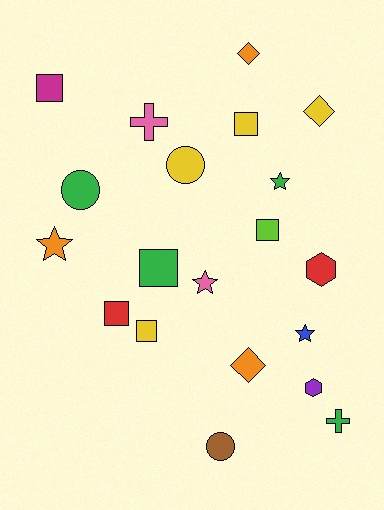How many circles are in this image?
There are 3 circles.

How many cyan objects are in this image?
There are no cyan objects.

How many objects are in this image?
There are 20 objects.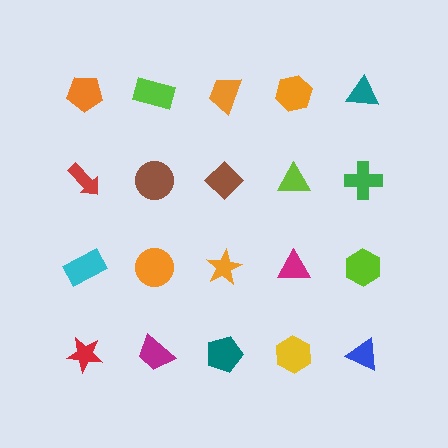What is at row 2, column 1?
A red arrow.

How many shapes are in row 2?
5 shapes.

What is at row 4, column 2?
A magenta trapezoid.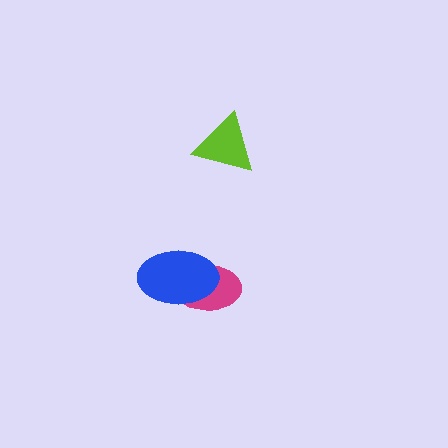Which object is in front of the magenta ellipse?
The blue ellipse is in front of the magenta ellipse.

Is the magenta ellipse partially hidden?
Yes, it is partially covered by another shape.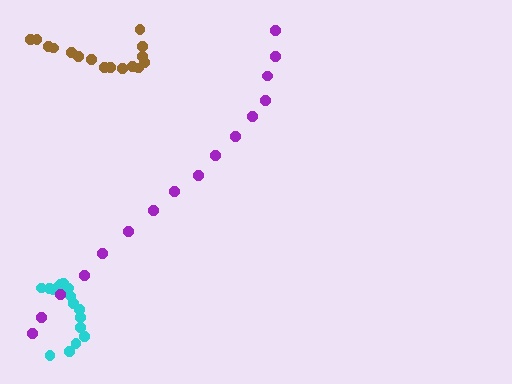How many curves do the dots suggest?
There are 3 distinct paths.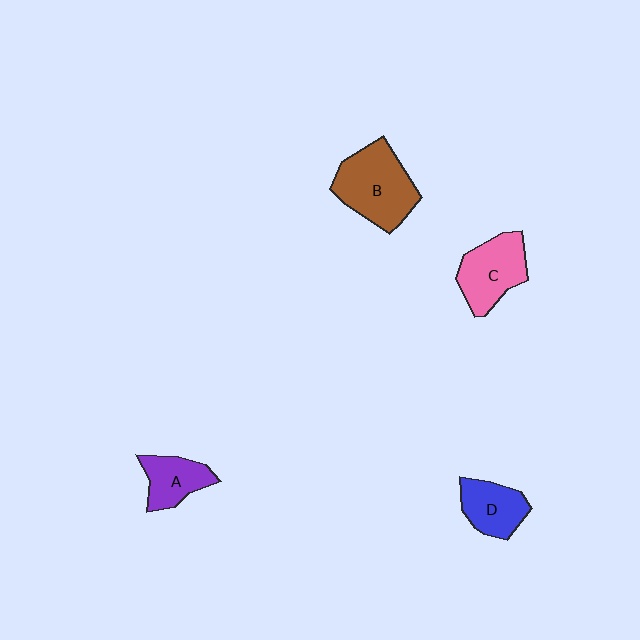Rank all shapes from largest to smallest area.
From largest to smallest: B (brown), C (pink), D (blue), A (purple).